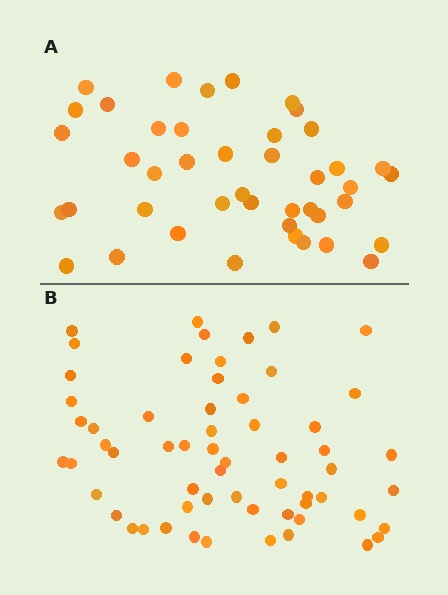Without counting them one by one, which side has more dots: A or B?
Region B (the bottom region) has more dots.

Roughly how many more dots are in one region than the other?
Region B has approximately 15 more dots than region A.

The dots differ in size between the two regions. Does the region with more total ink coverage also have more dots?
No. Region A has more total ink coverage because its dots are larger, but region B actually contains more individual dots. Total area can be misleading — the number of items is what matters here.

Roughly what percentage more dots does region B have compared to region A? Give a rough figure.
About 40% more.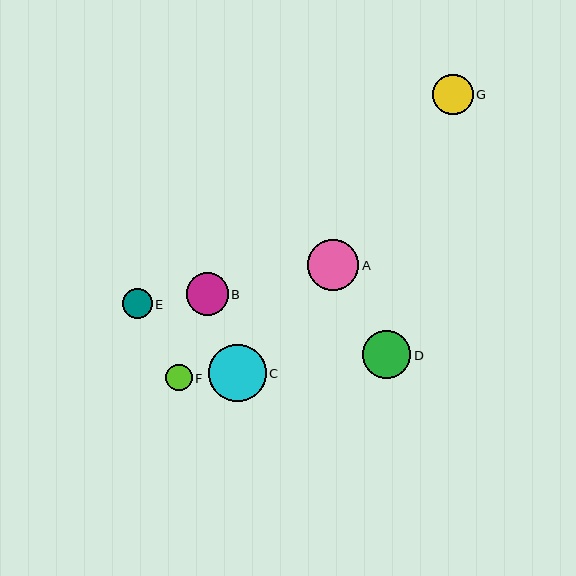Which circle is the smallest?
Circle F is the smallest with a size of approximately 27 pixels.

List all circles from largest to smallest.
From largest to smallest: C, A, D, B, G, E, F.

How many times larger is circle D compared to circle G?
Circle D is approximately 1.2 times the size of circle G.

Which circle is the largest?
Circle C is the largest with a size of approximately 58 pixels.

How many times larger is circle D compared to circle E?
Circle D is approximately 1.6 times the size of circle E.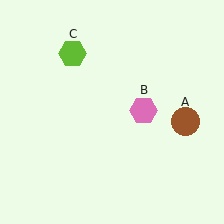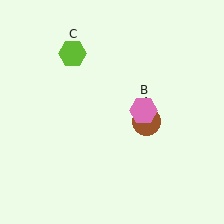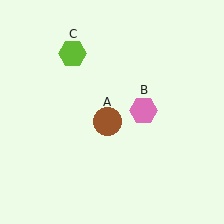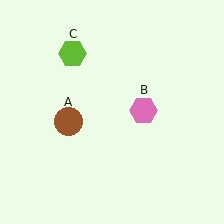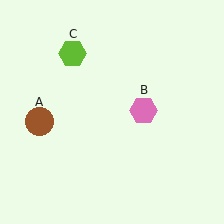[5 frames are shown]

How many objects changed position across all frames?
1 object changed position: brown circle (object A).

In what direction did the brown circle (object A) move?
The brown circle (object A) moved left.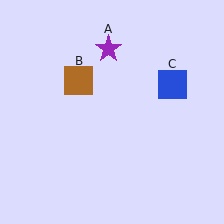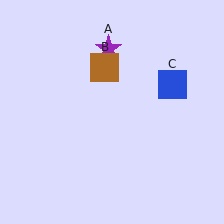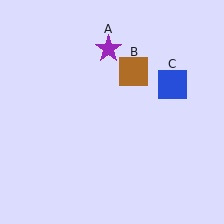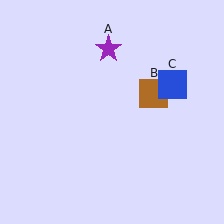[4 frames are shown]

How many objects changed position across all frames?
1 object changed position: brown square (object B).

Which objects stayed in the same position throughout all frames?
Purple star (object A) and blue square (object C) remained stationary.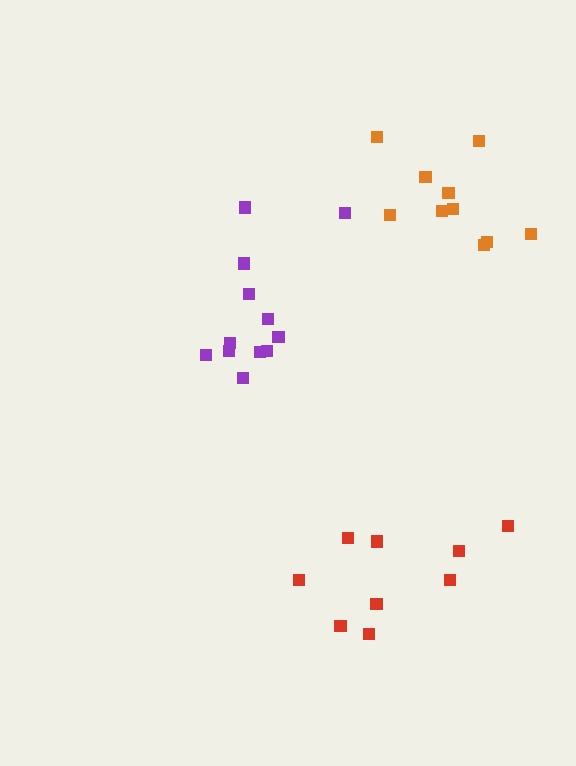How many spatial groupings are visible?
There are 3 spatial groupings.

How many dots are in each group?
Group 1: 12 dots, Group 2: 10 dots, Group 3: 9 dots (31 total).